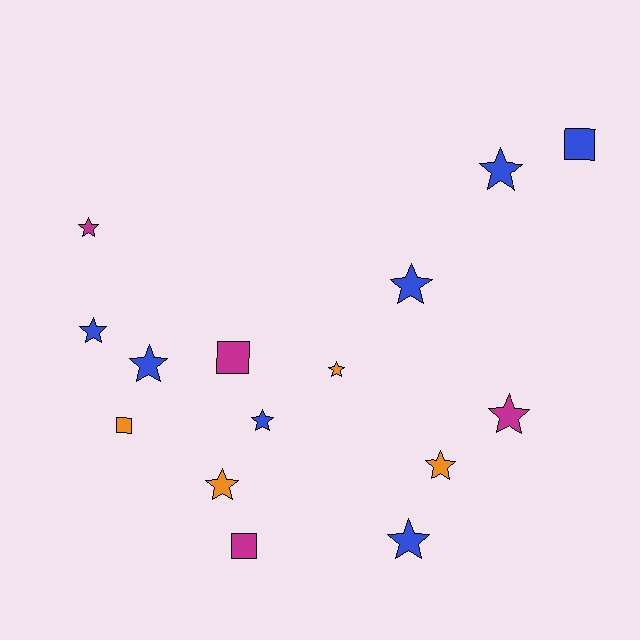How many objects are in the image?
There are 15 objects.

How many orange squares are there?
There is 1 orange square.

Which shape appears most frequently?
Star, with 11 objects.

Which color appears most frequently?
Blue, with 7 objects.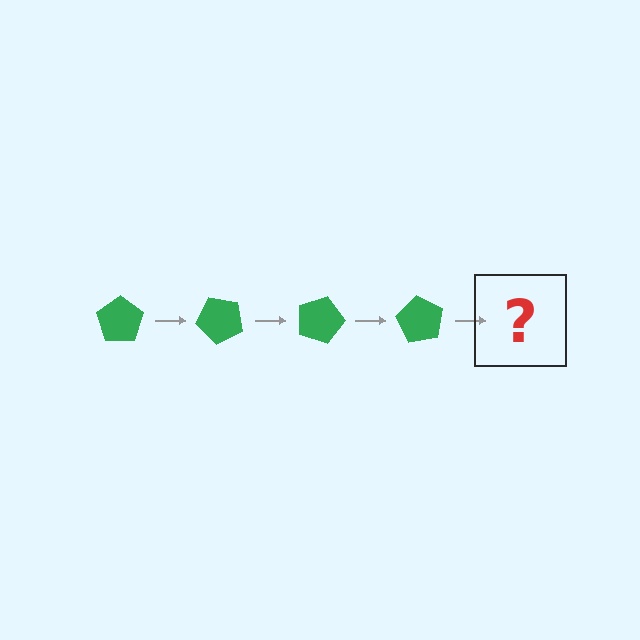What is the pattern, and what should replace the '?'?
The pattern is that the pentagon rotates 45 degrees each step. The '?' should be a green pentagon rotated 180 degrees.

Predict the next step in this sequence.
The next step is a green pentagon rotated 180 degrees.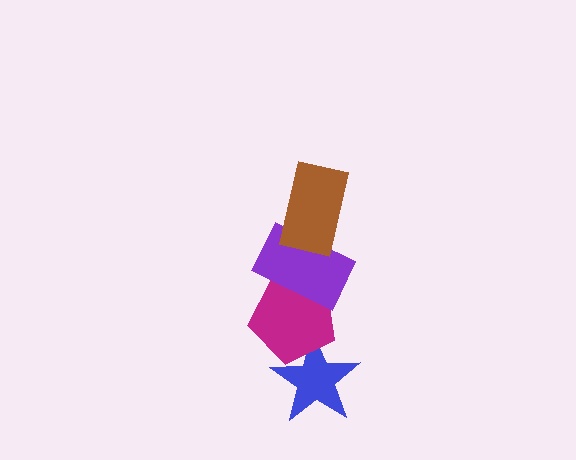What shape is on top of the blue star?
The magenta pentagon is on top of the blue star.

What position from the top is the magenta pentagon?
The magenta pentagon is 3rd from the top.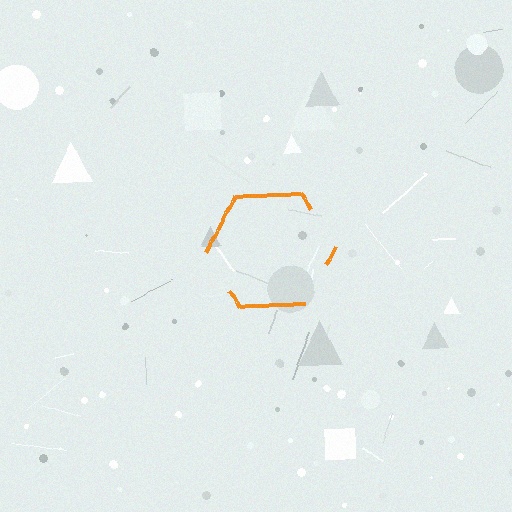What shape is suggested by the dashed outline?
The dashed outline suggests a hexagon.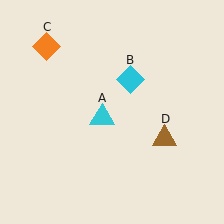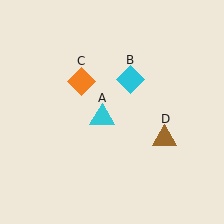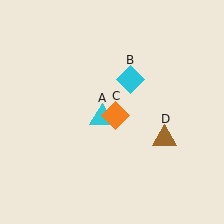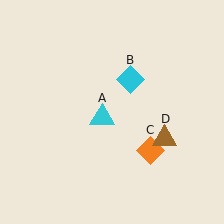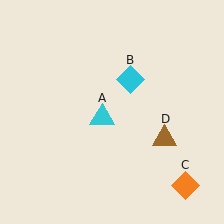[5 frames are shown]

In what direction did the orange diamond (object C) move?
The orange diamond (object C) moved down and to the right.